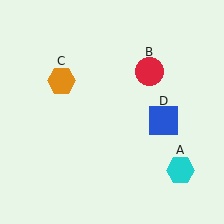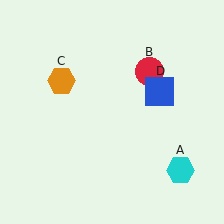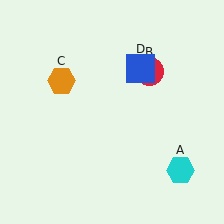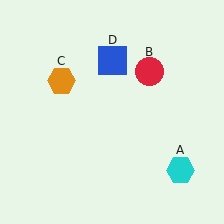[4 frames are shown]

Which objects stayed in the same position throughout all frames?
Cyan hexagon (object A) and red circle (object B) and orange hexagon (object C) remained stationary.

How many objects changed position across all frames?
1 object changed position: blue square (object D).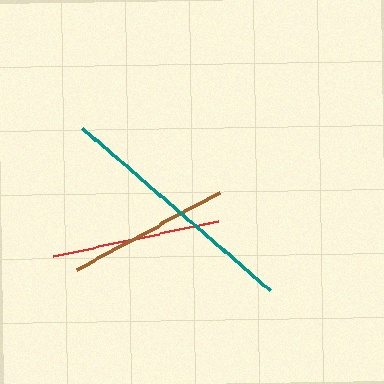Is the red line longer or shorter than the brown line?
The red line is longer than the brown line.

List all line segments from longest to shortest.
From longest to shortest: teal, red, brown.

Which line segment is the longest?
The teal line is the longest at approximately 247 pixels.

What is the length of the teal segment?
The teal segment is approximately 247 pixels long.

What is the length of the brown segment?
The brown segment is approximately 163 pixels long.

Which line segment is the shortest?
The brown line is the shortest at approximately 163 pixels.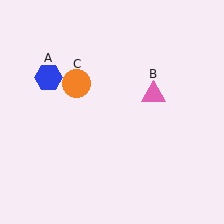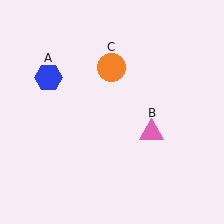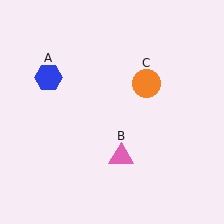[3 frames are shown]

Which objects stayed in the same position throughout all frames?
Blue hexagon (object A) remained stationary.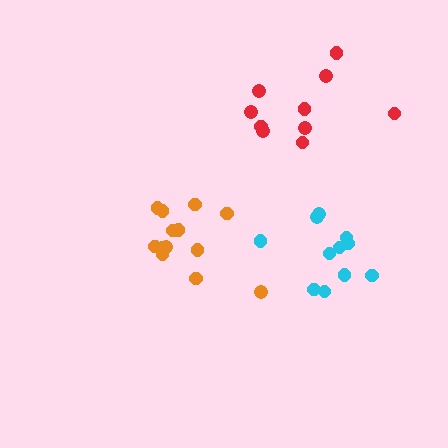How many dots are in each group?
Group 1: 10 dots, Group 2: 13 dots, Group 3: 11 dots (34 total).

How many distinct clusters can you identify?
There are 3 distinct clusters.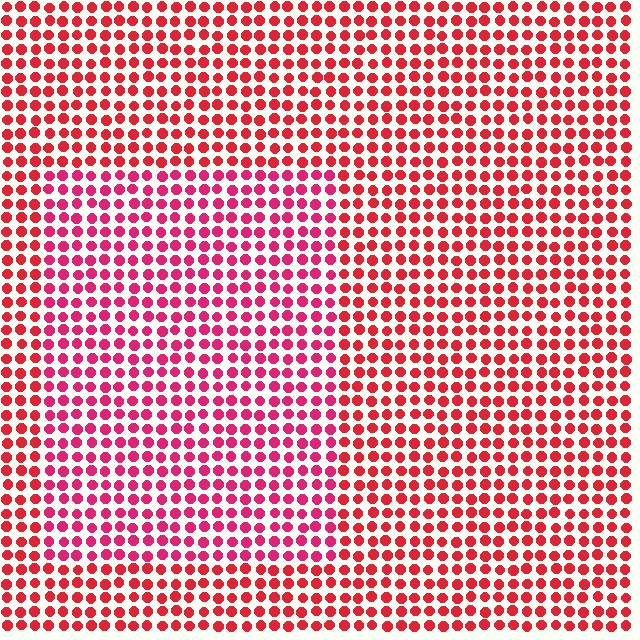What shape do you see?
I see a rectangle.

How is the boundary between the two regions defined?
The boundary is defined purely by a slight shift in hue (about 19 degrees). Spacing, size, and orientation are identical on both sides.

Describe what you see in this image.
The image is filled with small red elements in a uniform arrangement. A rectangle-shaped region is visible where the elements are tinted to a slightly different hue, forming a subtle color boundary.